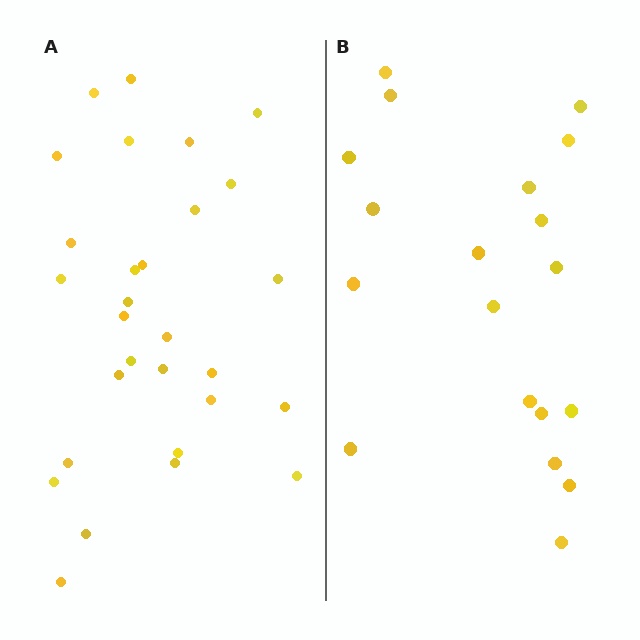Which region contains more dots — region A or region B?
Region A (the left region) has more dots.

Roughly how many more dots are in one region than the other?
Region A has roughly 10 or so more dots than region B.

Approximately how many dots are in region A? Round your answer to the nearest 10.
About 30 dots. (The exact count is 29, which rounds to 30.)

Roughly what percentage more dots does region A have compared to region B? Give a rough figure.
About 55% more.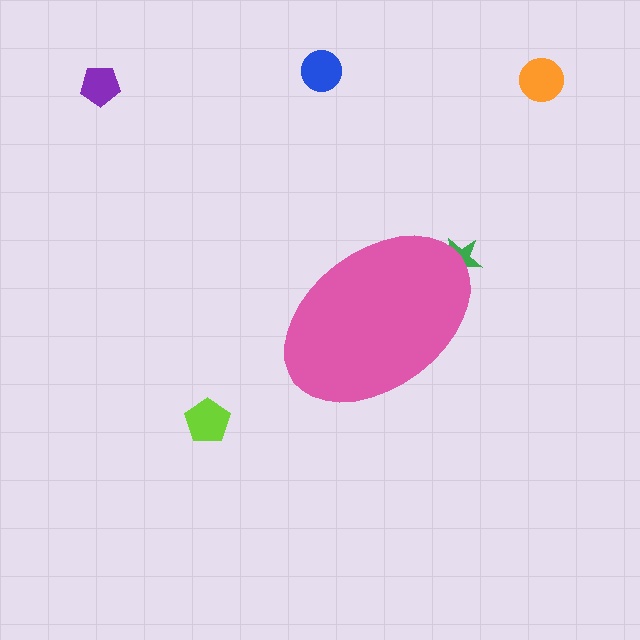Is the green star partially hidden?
Yes, the green star is partially hidden behind the pink ellipse.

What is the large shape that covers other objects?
A pink ellipse.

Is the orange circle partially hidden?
No, the orange circle is fully visible.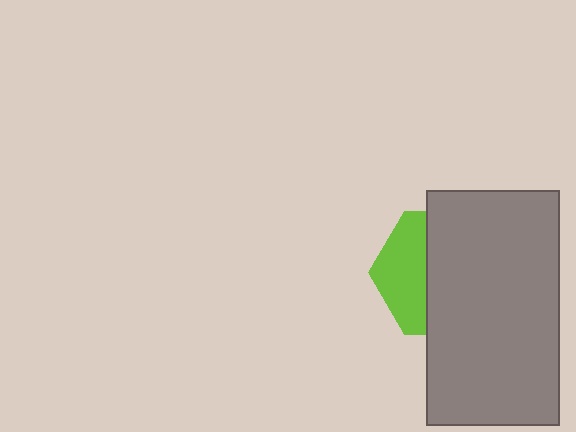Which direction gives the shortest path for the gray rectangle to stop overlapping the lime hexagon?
Moving right gives the shortest separation.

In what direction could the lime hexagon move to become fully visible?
The lime hexagon could move left. That would shift it out from behind the gray rectangle entirely.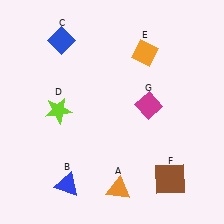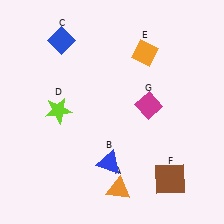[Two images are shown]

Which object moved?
The blue triangle (B) moved right.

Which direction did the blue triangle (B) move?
The blue triangle (B) moved right.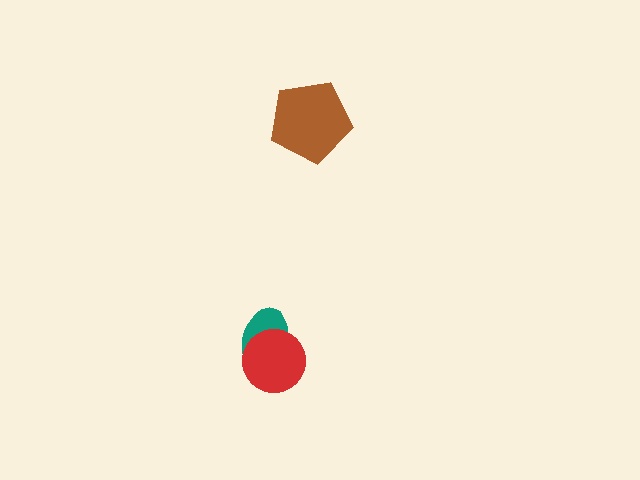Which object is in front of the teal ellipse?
The red circle is in front of the teal ellipse.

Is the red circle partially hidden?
No, no other shape covers it.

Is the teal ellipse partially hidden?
Yes, it is partially covered by another shape.